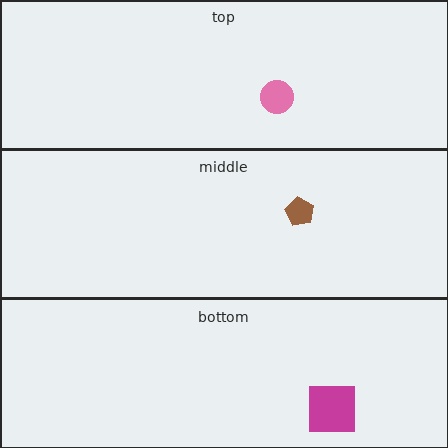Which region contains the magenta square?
The bottom region.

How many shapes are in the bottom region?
1.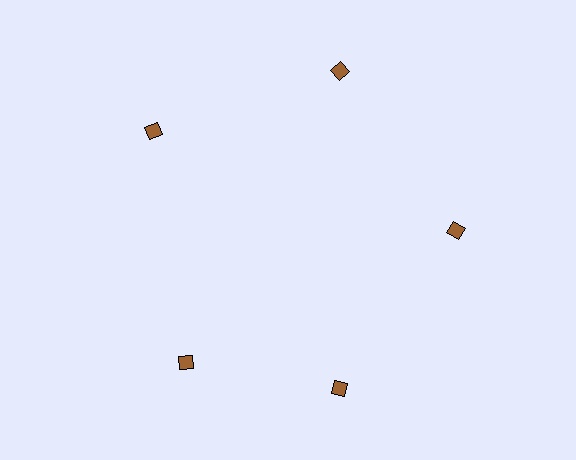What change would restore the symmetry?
The symmetry would be restored by rotating it back into even spacing with its neighbors so that all 5 diamonds sit at equal angles and equal distance from the center.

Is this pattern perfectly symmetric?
No. The 5 brown diamonds are arranged in a ring, but one element near the 8 o'clock position is rotated out of alignment along the ring, breaking the 5-fold rotational symmetry.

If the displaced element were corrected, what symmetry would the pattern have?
It would have 5-fold rotational symmetry — the pattern would map onto itself every 72 degrees.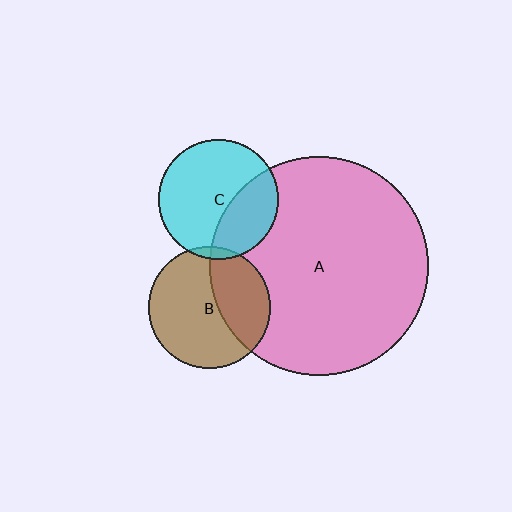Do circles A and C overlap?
Yes.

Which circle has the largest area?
Circle A (pink).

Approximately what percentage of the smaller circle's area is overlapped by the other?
Approximately 35%.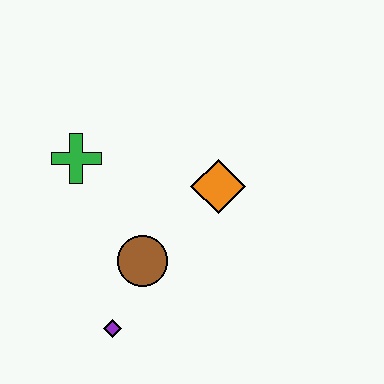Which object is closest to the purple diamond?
The brown circle is closest to the purple diamond.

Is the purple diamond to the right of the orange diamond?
No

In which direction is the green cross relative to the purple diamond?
The green cross is above the purple diamond.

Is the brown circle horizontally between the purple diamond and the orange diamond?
Yes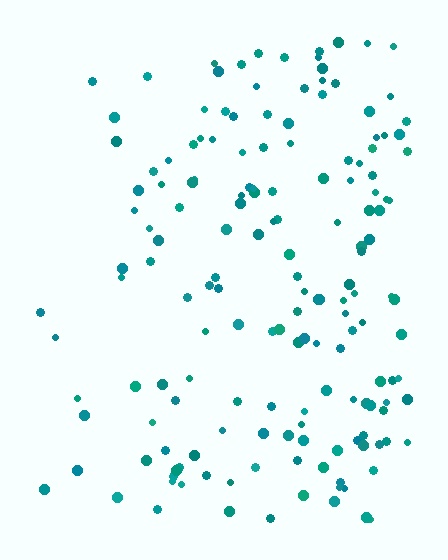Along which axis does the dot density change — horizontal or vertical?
Horizontal.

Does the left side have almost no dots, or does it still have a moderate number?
Still a moderate number, just noticeably fewer than the right.